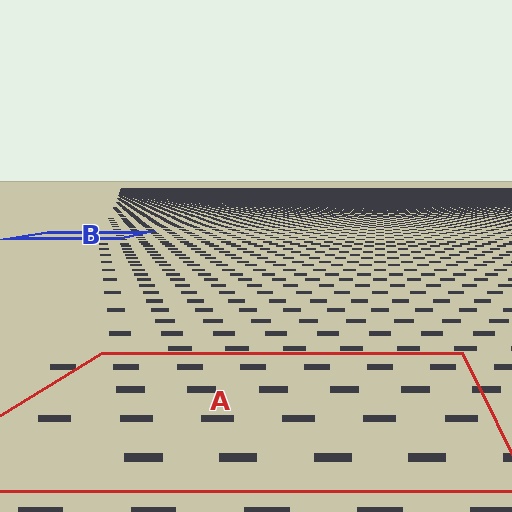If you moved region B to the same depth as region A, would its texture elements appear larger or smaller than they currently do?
They would appear larger. At a closer depth, the same texture elements are projected at a bigger on-screen size.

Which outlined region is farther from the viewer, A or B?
Region B is farther from the viewer — the texture elements inside it appear smaller and more densely packed.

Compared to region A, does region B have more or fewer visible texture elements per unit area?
Region B has more texture elements per unit area — they are packed more densely because it is farther away.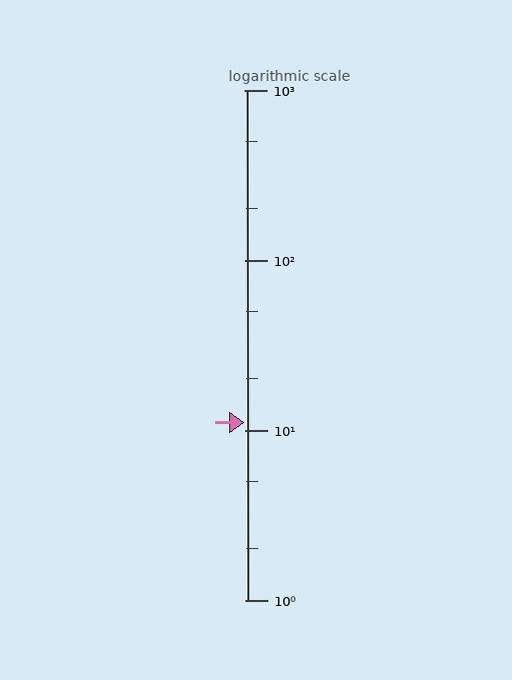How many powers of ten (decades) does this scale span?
The scale spans 3 decades, from 1 to 1000.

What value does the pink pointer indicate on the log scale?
The pointer indicates approximately 11.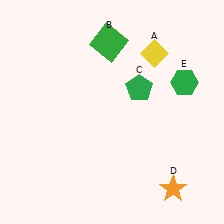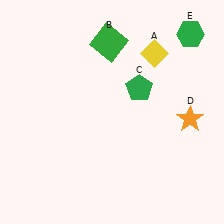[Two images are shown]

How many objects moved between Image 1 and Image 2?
2 objects moved between the two images.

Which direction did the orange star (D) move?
The orange star (D) moved up.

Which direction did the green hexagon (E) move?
The green hexagon (E) moved up.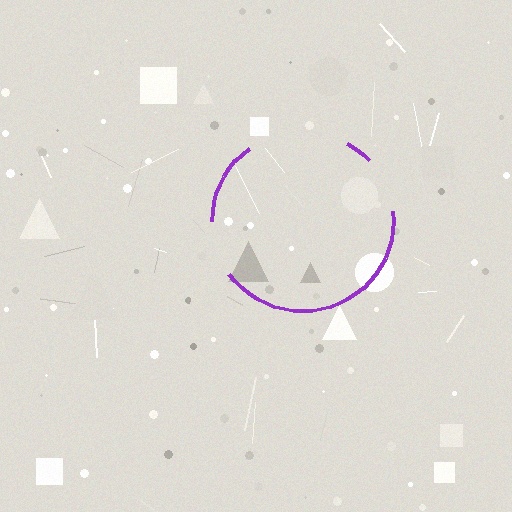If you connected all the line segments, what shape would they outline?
They would outline a circle.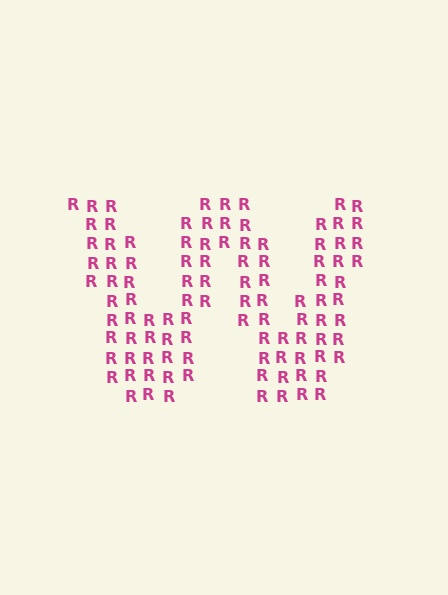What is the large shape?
The large shape is the letter W.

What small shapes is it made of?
It is made of small letter R's.